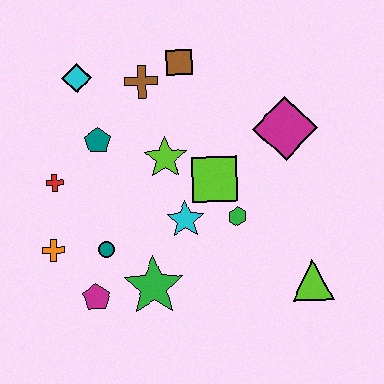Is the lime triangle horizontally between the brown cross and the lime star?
No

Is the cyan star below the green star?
No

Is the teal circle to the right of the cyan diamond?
Yes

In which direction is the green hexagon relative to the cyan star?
The green hexagon is to the right of the cyan star.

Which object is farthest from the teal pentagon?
The lime triangle is farthest from the teal pentagon.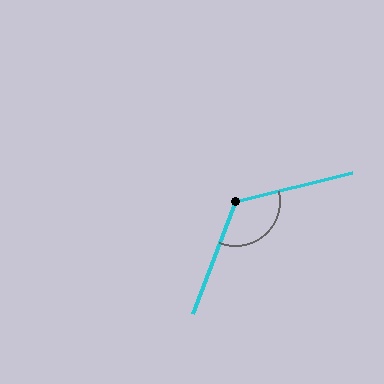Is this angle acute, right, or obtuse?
It is obtuse.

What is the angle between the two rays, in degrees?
Approximately 124 degrees.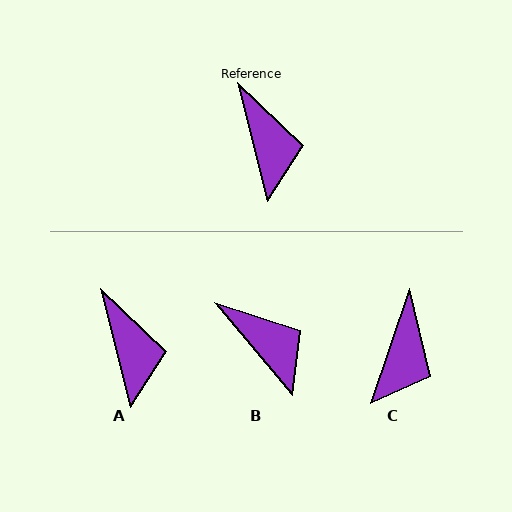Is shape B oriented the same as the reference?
No, it is off by about 26 degrees.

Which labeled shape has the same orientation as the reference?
A.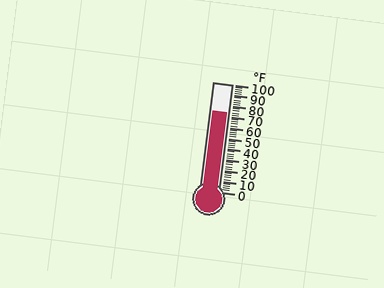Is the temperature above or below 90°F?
The temperature is below 90°F.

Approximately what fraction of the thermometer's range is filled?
The thermometer is filled to approximately 75% of its range.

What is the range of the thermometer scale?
The thermometer scale ranges from 0°F to 100°F.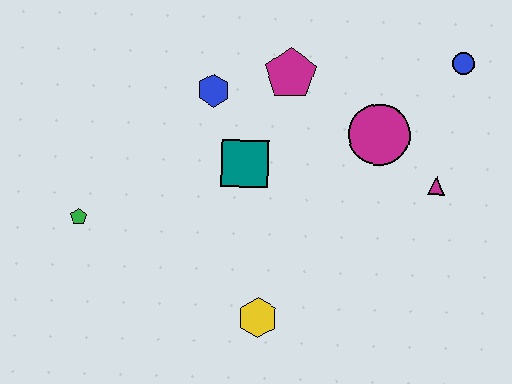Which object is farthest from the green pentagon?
The blue circle is farthest from the green pentagon.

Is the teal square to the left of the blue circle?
Yes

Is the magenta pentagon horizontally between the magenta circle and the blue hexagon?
Yes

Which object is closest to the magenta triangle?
The magenta circle is closest to the magenta triangle.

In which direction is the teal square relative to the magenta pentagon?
The teal square is below the magenta pentagon.